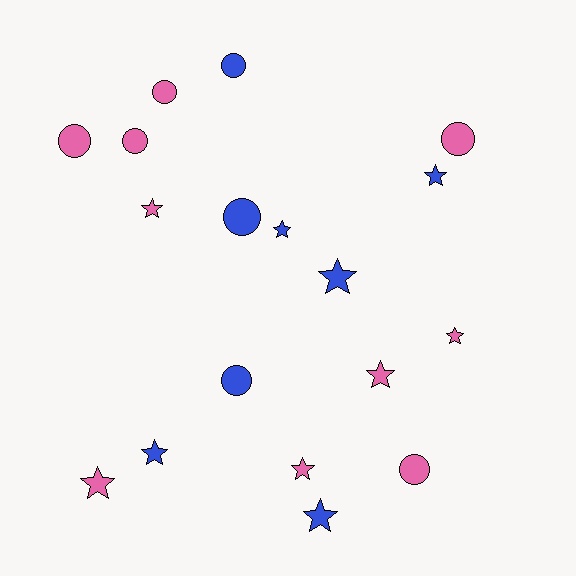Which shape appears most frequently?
Star, with 10 objects.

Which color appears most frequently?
Pink, with 10 objects.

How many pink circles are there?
There are 5 pink circles.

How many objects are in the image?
There are 18 objects.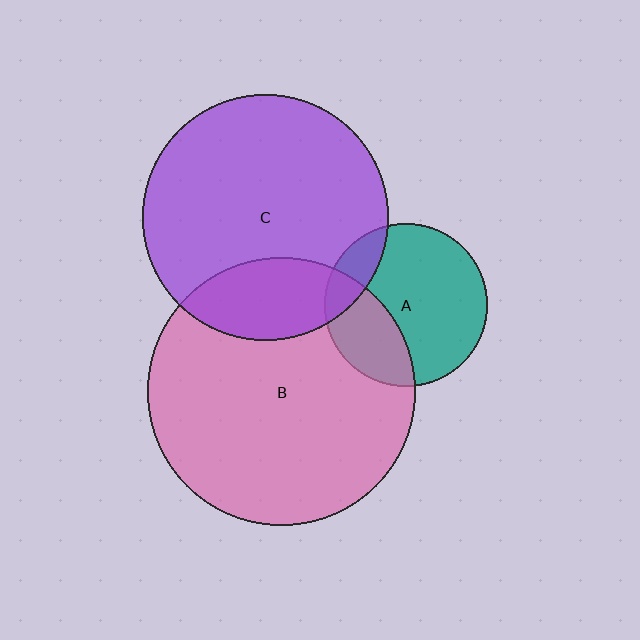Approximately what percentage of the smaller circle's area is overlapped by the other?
Approximately 30%.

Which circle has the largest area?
Circle B (pink).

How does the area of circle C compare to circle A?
Approximately 2.3 times.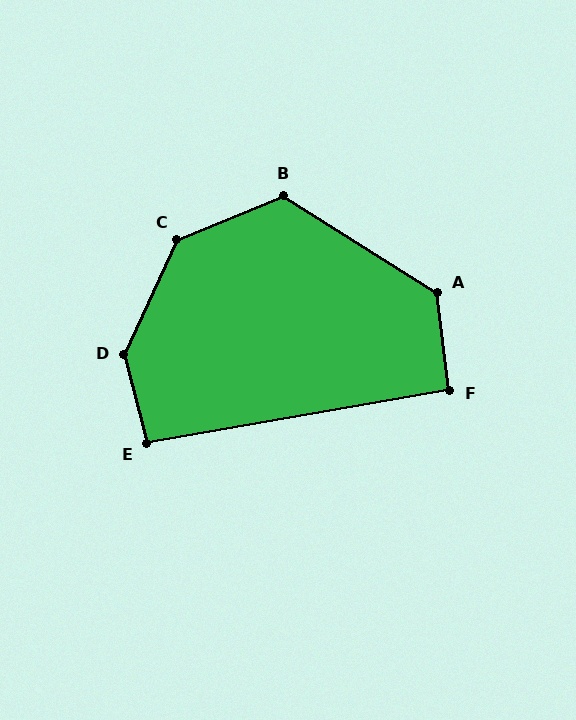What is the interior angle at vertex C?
Approximately 137 degrees (obtuse).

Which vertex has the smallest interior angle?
F, at approximately 93 degrees.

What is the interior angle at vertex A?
Approximately 129 degrees (obtuse).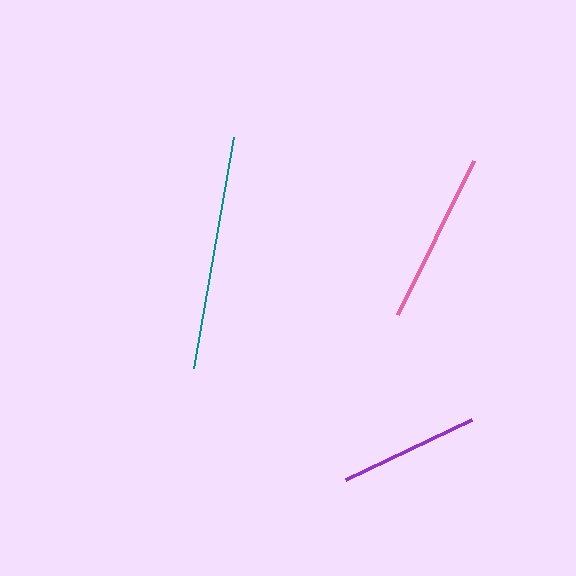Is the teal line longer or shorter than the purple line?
The teal line is longer than the purple line.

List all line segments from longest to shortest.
From longest to shortest: teal, pink, purple.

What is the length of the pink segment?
The pink segment is approximately 172 pixels long.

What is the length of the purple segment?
The purple segment is approximately 140 pixels long.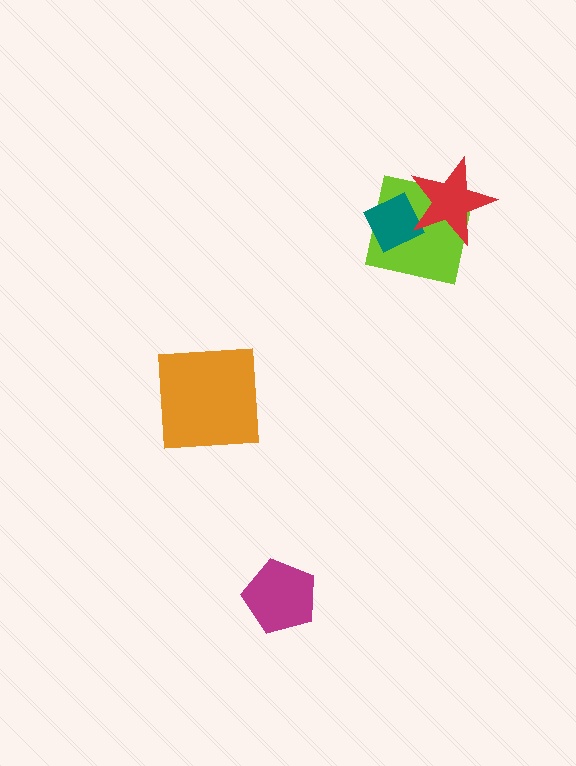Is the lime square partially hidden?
Yes, it is partially covered by another shape.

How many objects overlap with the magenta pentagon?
0 objects overlap with the magenta pentagon.